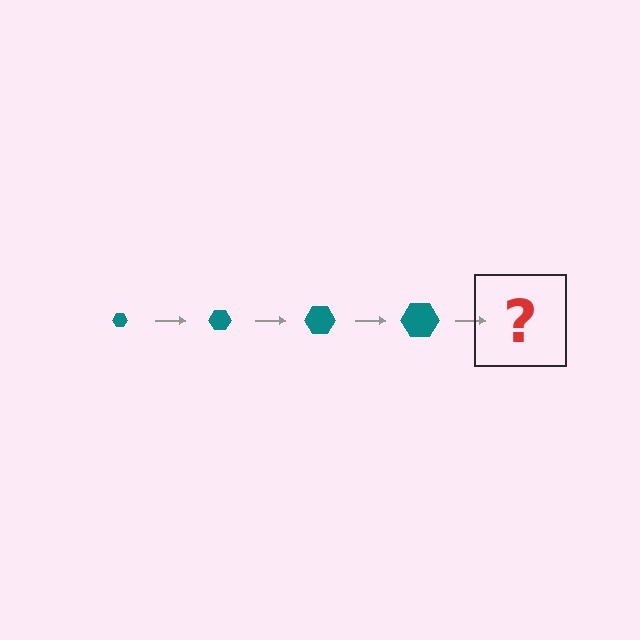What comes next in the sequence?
The next element should be a teal hexagon, larger than the previous one.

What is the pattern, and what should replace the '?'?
The pattern is that the hexagon gets progressively larger each step. The '?' should be a teal hexagon, larger than the previous one.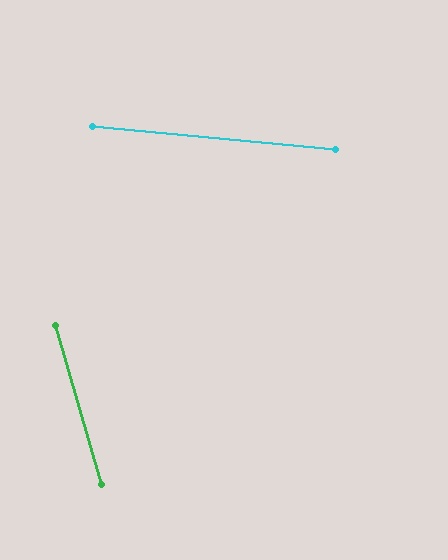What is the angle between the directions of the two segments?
Approximately 68 degrees.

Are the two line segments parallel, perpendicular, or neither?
Neither parallel nor perpendicular — they differ by about 68°.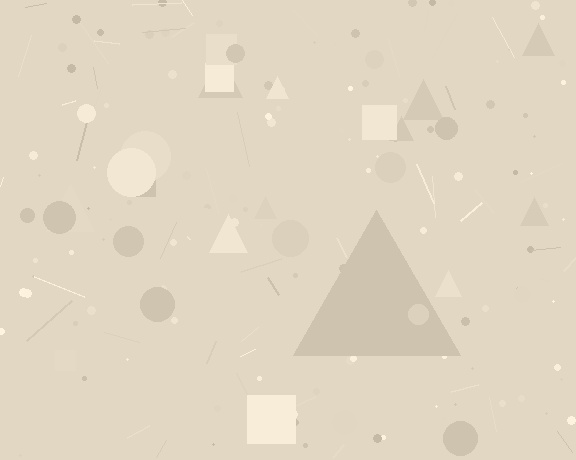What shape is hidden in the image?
A triangle is hidden in the image.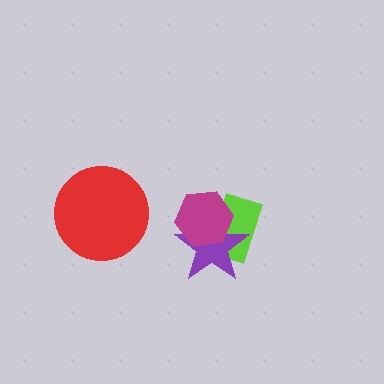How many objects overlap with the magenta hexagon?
2 objects overlap with the magenta hexagon.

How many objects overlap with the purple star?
2 objects overlap with the purple star.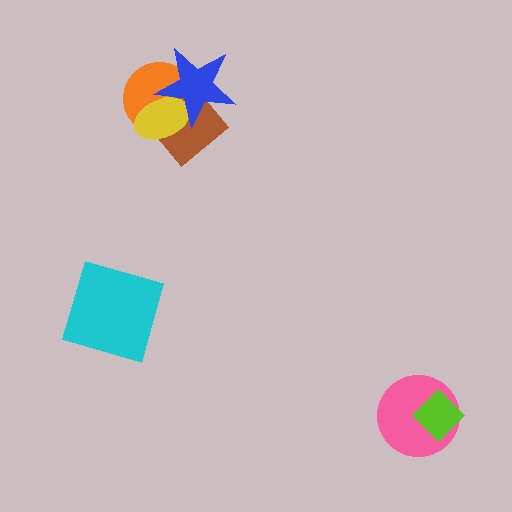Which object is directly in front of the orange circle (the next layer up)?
The brown diamond is directly in front of the orange circle.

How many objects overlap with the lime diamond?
1 object overlaps with the lime diamond.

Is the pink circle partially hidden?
Yes, it is partially covered by another shape.